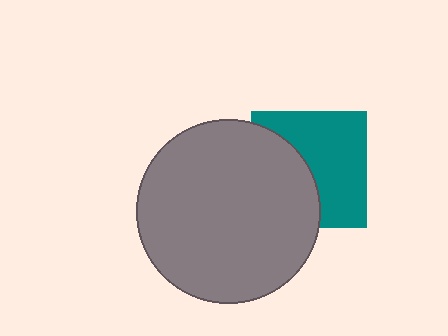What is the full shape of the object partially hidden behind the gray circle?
The partially hidden object is a teal square.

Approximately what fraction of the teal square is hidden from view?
Roughly 42% of the teal square is hidden behind the gray circle.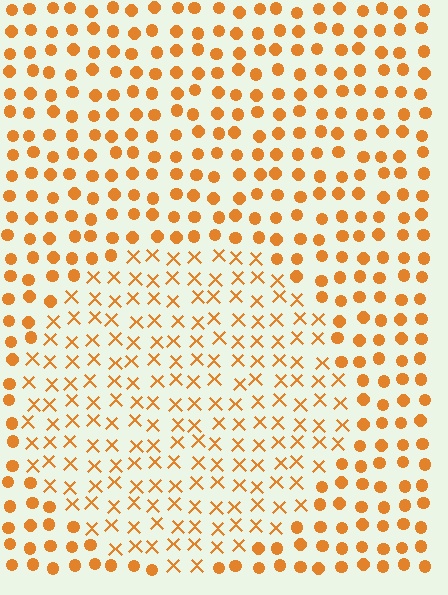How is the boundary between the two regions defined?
The boundary is defined by a change in element shape: X marks inside vs. circles outside. All elements share the same color and spacing.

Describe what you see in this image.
The image is filled with small orange elements arranged in a uniform grid. A circle-shaped region contains X marks, while the surrounding area contains circles. The boundary is defined purely by the change in element shape.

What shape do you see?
I see a circle.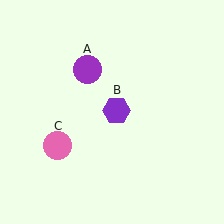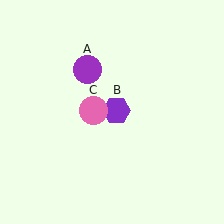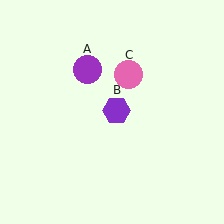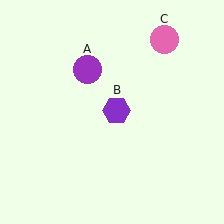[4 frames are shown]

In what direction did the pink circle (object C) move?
The pink circle (object C) moved up and to the right.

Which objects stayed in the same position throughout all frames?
Purple circle (object A) and purple hexagon (object B) remained stationary.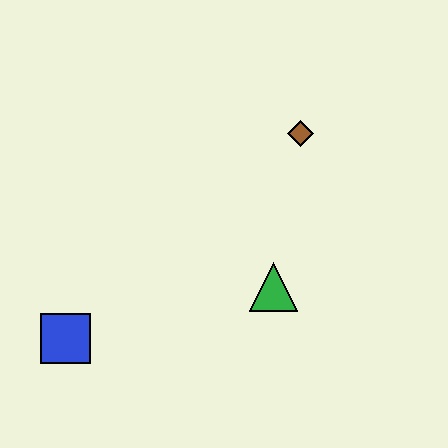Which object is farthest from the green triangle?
The blue square is farthest from the green triangle.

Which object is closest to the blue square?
The green triangle is closest to the blue square.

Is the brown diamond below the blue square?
No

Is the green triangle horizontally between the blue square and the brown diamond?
Yes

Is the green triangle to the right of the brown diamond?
No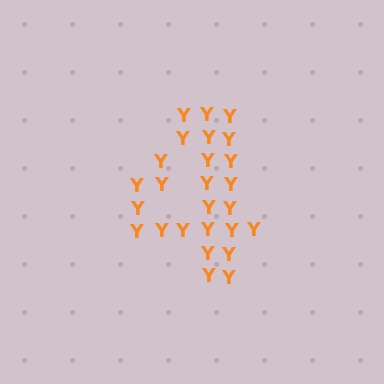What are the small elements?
The small elements are letter Y's.